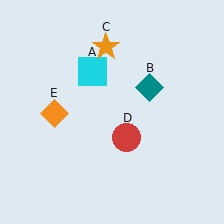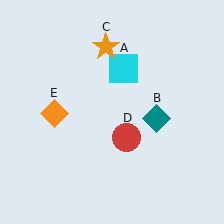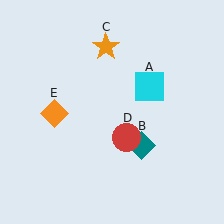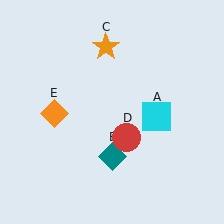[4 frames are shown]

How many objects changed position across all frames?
2 objects changed position: cyan square (object A), teal diamond (object B).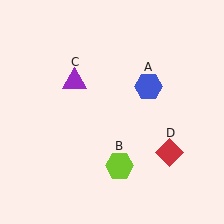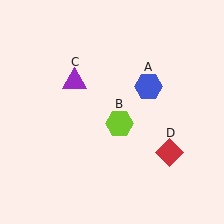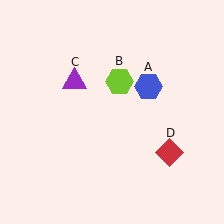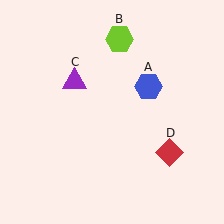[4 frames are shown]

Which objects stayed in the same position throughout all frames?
Blue hexagon (object A) and purple triangle (object C) and red diamond (object D) remained stationary.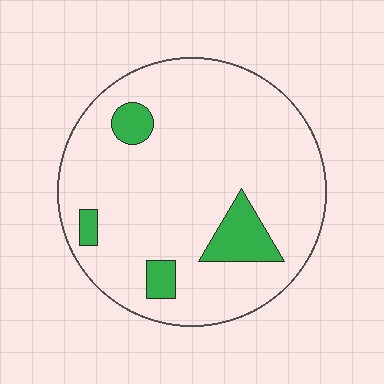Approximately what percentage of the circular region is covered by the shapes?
Approximately 10%.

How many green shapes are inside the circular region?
4.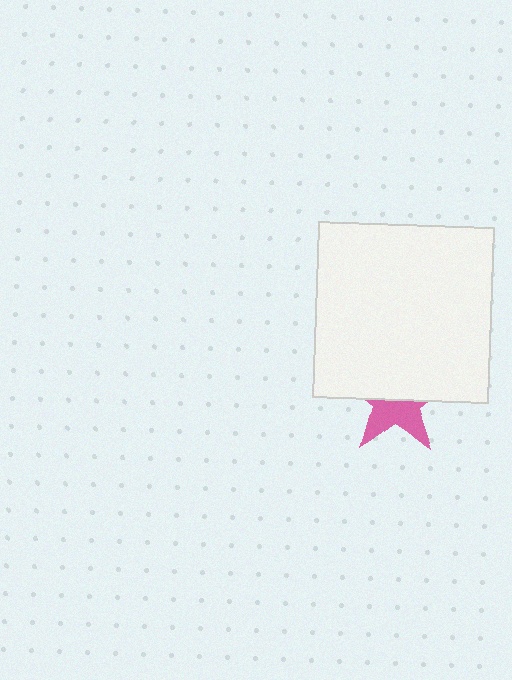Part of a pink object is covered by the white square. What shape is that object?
It is a star.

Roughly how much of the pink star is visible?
A small part of it is visible (roughly 44%).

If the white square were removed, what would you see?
You would see the complete pink star.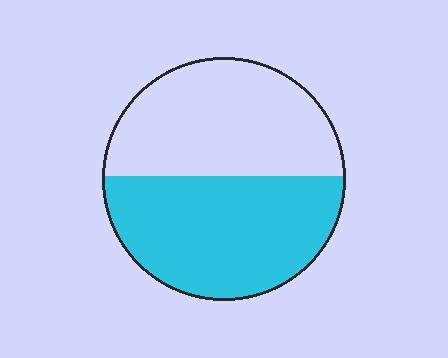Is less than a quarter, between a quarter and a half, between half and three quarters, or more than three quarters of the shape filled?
Between half and three quarters.